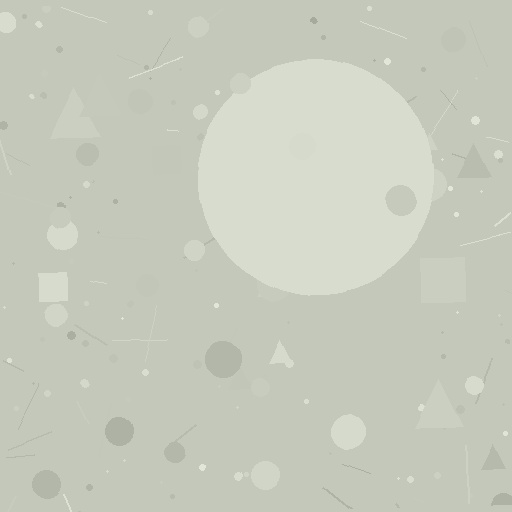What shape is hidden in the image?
A circle is hidden in the image.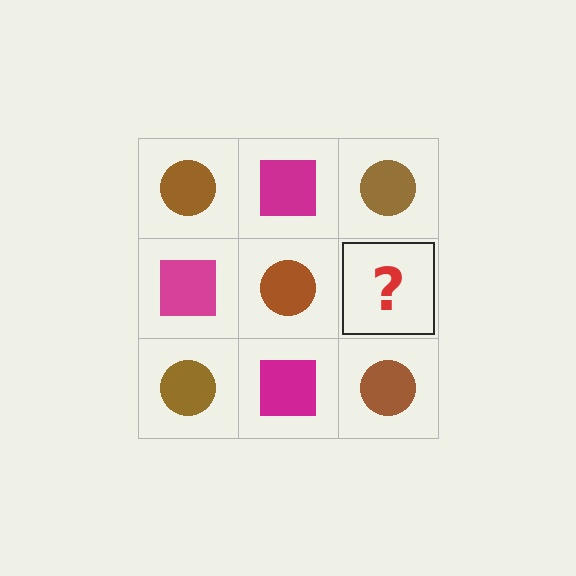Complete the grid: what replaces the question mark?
The question mark should be replaced with a magenta square.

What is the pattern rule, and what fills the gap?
The rule is that it alternates brown circle and magenta square in a checkerboard pattern. The gap should be filled with a magenta square.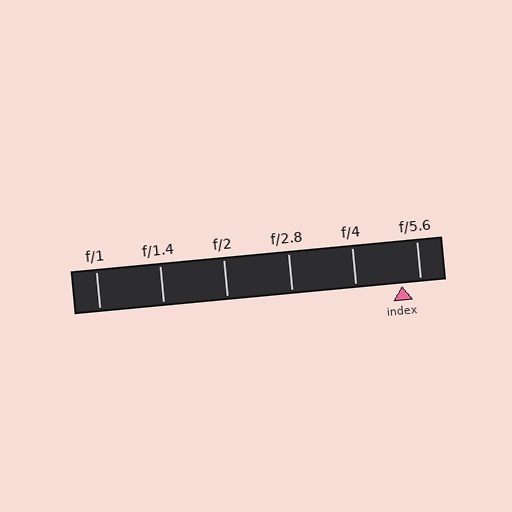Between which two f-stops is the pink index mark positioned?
The index mark is between f/4 and f/5.6.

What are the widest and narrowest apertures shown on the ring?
The widest aperture shown is f/1 and the narrowest is f/5.6.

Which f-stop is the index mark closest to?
The index mark is closest to f/5.6.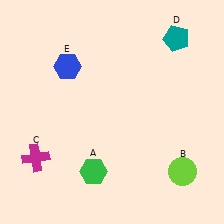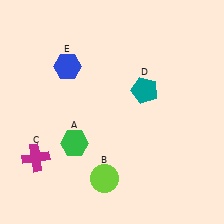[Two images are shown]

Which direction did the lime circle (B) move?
The lime circle (B) moved left.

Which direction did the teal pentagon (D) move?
The teal pentagon (D) moved down.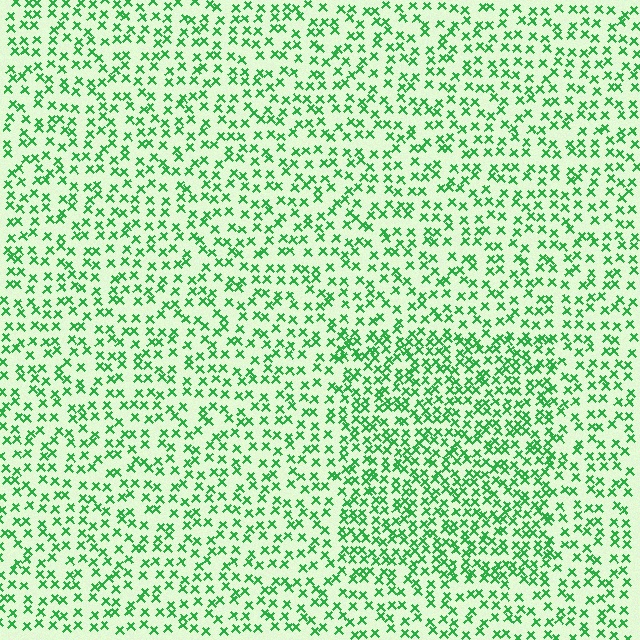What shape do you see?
I see a rectangle.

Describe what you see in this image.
The image contains small green elements arranged at two different densities. A rectangle-shaped region is visible where the elements are more densely packed than the surrounding area.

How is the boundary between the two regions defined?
The boundary is defined by a change in element density (approximately 1.7x ratio). All elements are the same color, size, and shape.